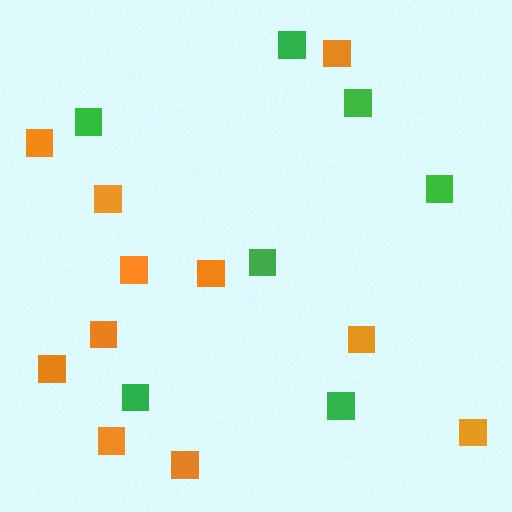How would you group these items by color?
There are 2 groups: one group of orange squares (11) and one group of green squares (7).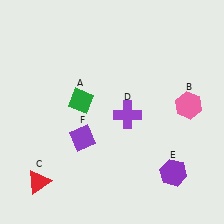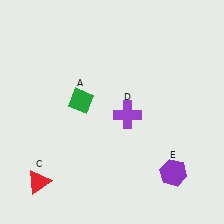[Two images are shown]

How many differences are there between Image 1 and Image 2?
There are 2 differences between the two images.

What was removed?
The pink hexagon (B), the purple diamond (F) were removed in Image 2.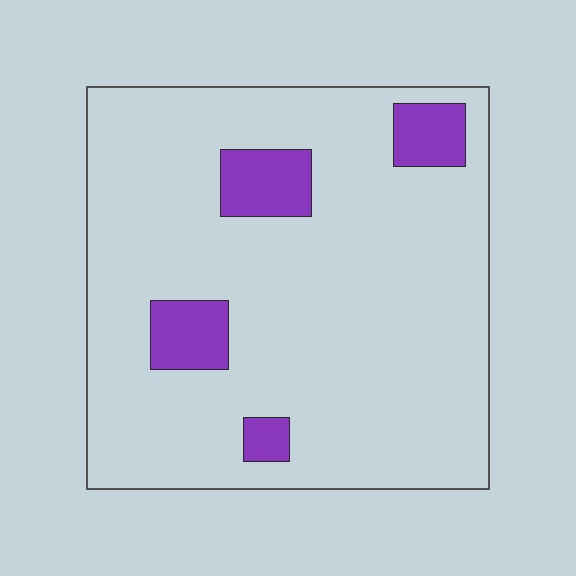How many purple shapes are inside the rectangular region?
4.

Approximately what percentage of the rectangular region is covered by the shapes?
Approximately 10%.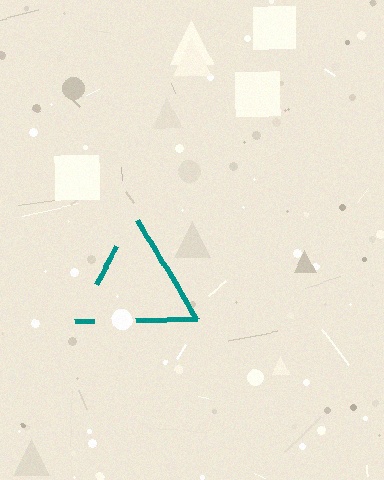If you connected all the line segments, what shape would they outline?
They would outline a triangle.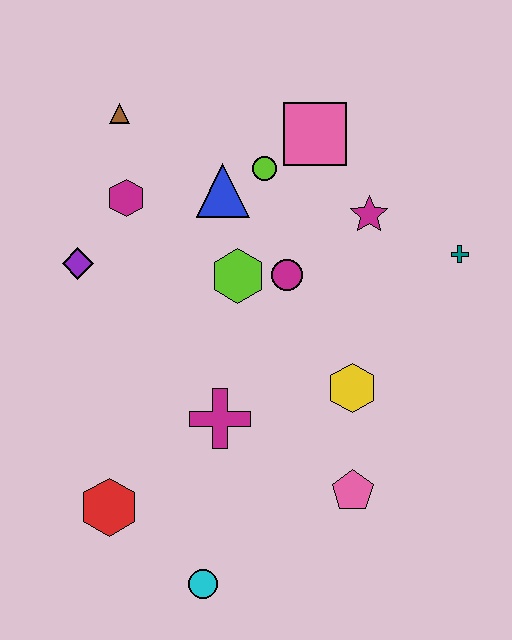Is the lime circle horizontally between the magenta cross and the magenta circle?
Yes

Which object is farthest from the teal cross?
The red hexagon is farthest from the teal cross.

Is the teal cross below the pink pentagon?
No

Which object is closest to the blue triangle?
The lime circle is closest to the blue triangle.